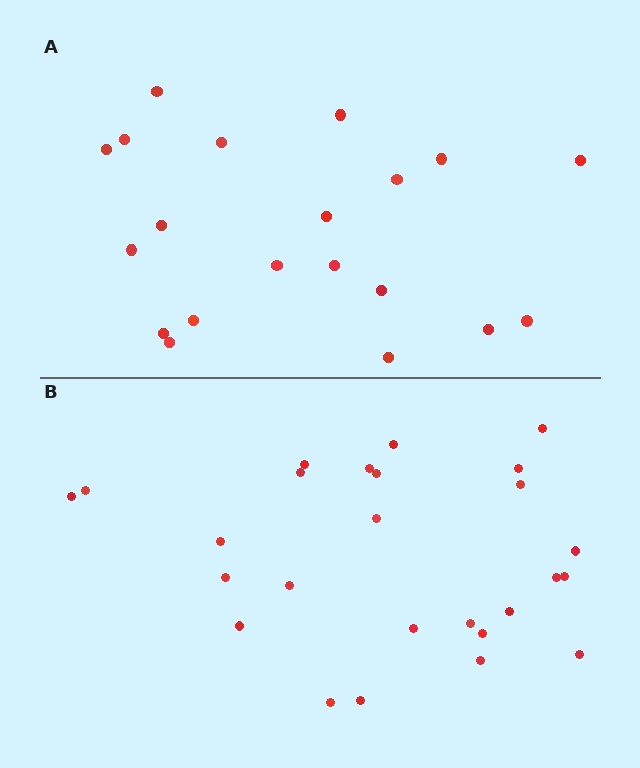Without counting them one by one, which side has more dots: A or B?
Region B (the bottom region) has more dots.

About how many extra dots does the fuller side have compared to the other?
Region B has about 6 more dots than region A.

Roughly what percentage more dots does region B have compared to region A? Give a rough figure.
About 30% more.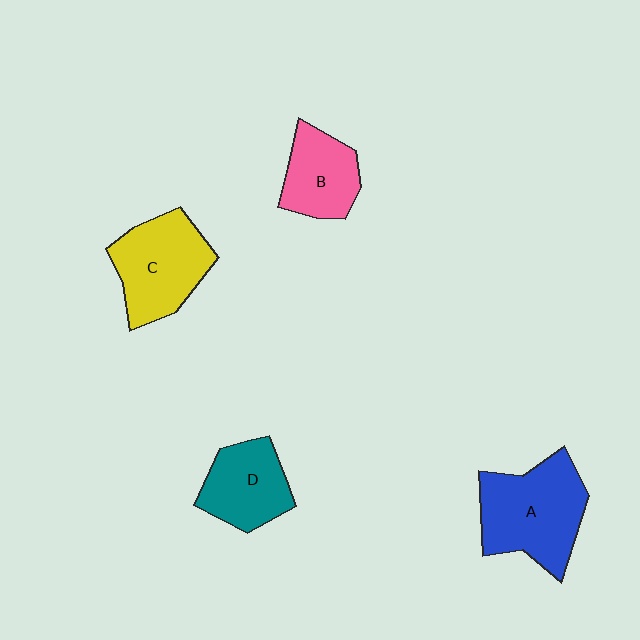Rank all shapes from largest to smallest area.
From largest to smallest: A (blue), C (yellow), D (teal), B (pink).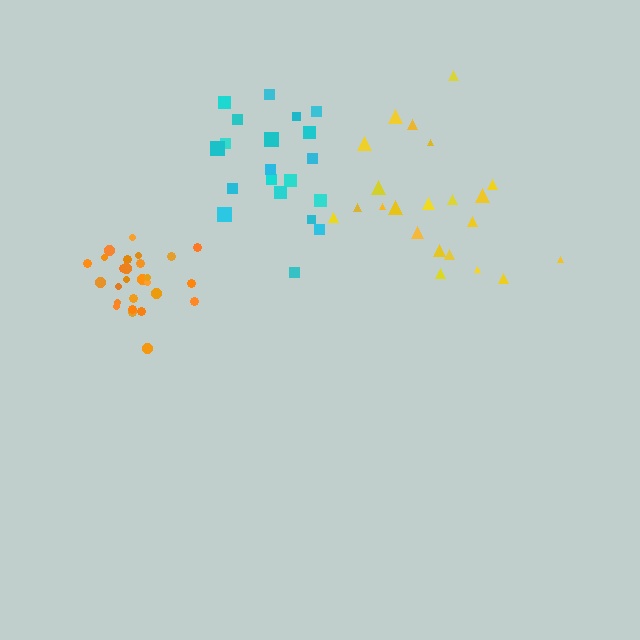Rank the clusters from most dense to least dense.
orange, cyan, yellow.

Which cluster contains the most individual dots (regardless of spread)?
Orange (27).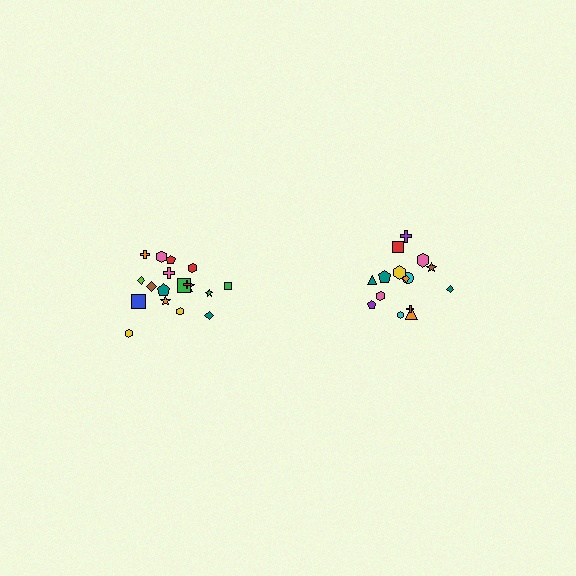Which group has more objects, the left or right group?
The left group.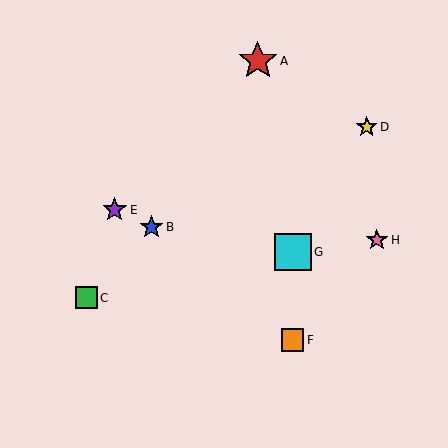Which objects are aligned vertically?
Objects F, G are aligned vertically.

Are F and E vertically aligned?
No, F is at x≈293 and E is at x≈115.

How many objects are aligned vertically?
2 objects (F, G) are aligned vertically.